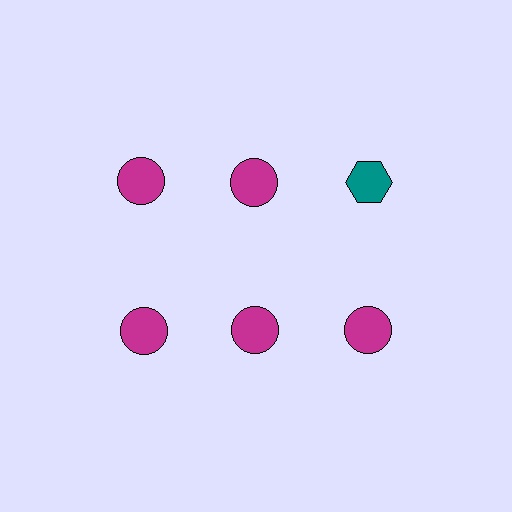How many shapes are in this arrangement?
There are 6 shapes arranged in a grid pattern.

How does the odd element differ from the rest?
It differs in both color (teal instead of magenta) and shape (hexagon instead of circle).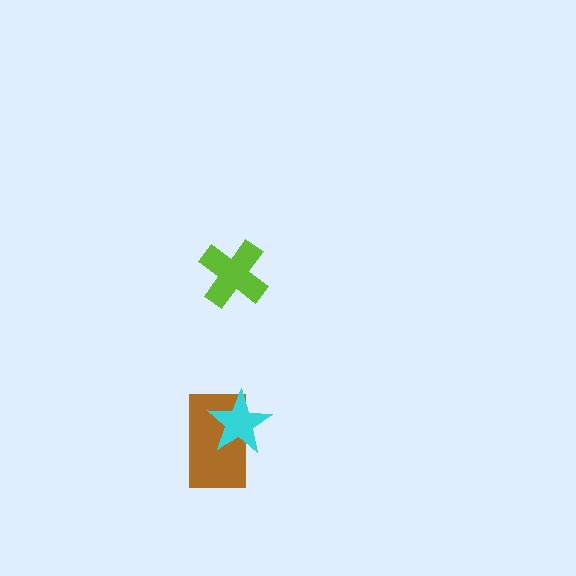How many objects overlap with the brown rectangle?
1 object overlaps with the brown rectangle.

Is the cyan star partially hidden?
No, no other shape covers it.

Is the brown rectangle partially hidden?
Yes, it is partially covered by another shape.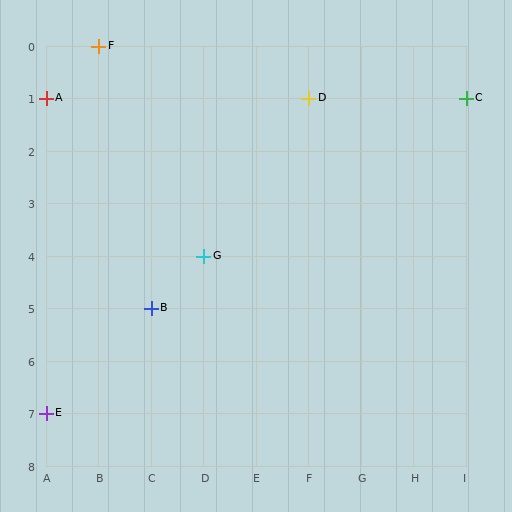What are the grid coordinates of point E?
Point E is at grid coordinates (A, 7).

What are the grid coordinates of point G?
Point G is at grid coordinates (D, 4).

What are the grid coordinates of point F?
Point F is at grid coordinates (B, 0).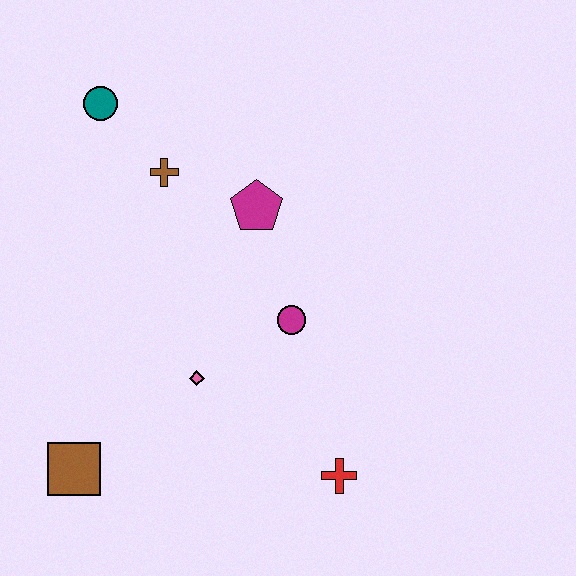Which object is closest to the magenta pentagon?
The brown cross is closest to the magenta pentagon.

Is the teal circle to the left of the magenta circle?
Yes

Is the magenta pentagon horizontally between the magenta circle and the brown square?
Yes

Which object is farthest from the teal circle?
The red cross is farthest from the teal circle.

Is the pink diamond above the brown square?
Yes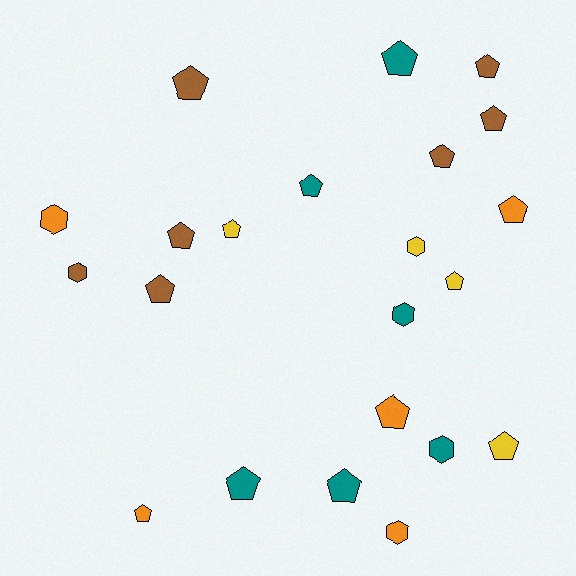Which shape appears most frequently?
Pentagon, with 16 objects.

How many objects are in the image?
There are 22 objects.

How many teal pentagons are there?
There are 4 teal pentagons.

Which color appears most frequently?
Brown, with 7 objects.